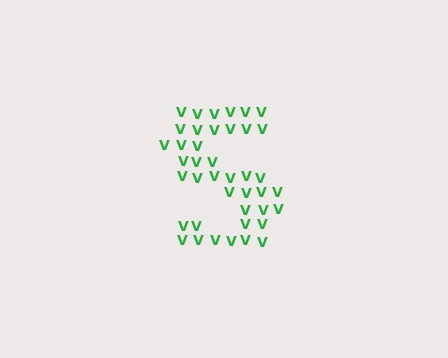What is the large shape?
The large shape is the letter S.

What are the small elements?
The small elements are letter V's.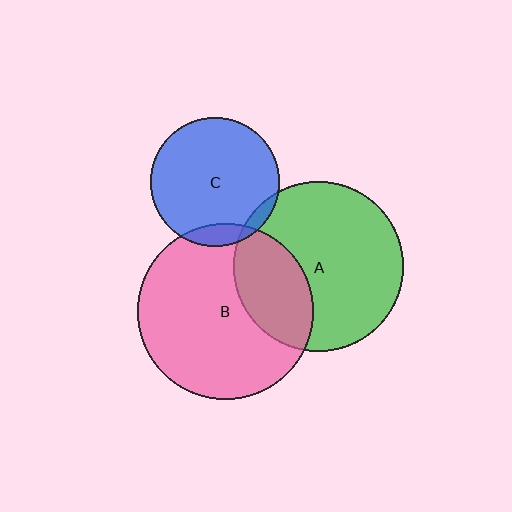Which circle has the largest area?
Circle B (pink).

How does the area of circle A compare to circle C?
Approximately 1.7 times.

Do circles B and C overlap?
Yes.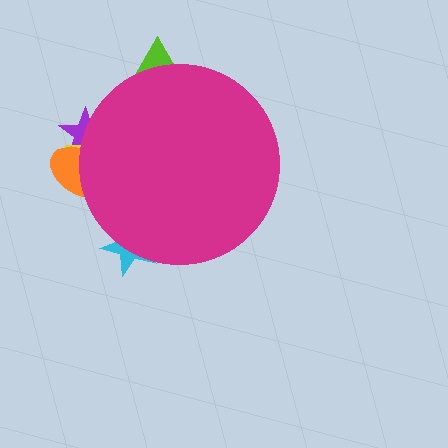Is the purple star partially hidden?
Yes, the purple star is partially hidden behind the magenta circle.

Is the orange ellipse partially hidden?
Yes, the orange ellipse is partially hidden behind the magenta circle.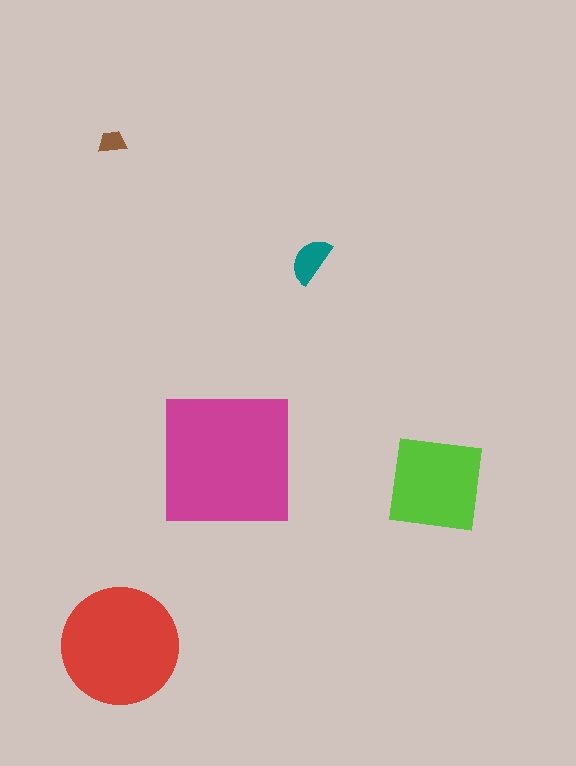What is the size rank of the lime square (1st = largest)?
3rd.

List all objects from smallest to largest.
The brown trapezoid, the teal semicircle, the lime square, the red circle, the magenta square.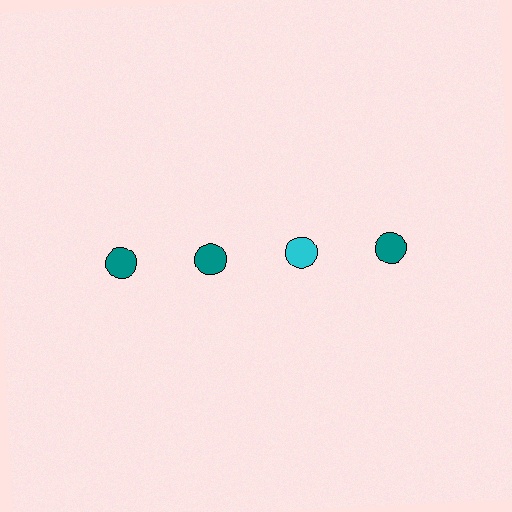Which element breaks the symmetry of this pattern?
The cyan circle in the top row, center column breaks the symmetry. All other shapes are teal circles.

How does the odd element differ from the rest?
It has a different color: cyan instead of teal.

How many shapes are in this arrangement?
There are 4 shapes arranged in a grid pattern.